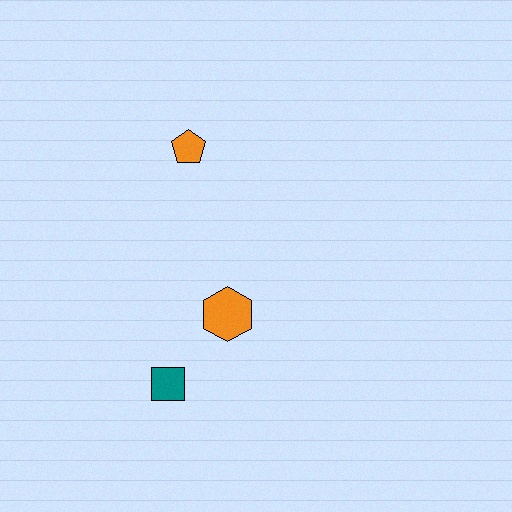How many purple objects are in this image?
There are no purple objects.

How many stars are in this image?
There are no stars.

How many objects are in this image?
There are 3 objects.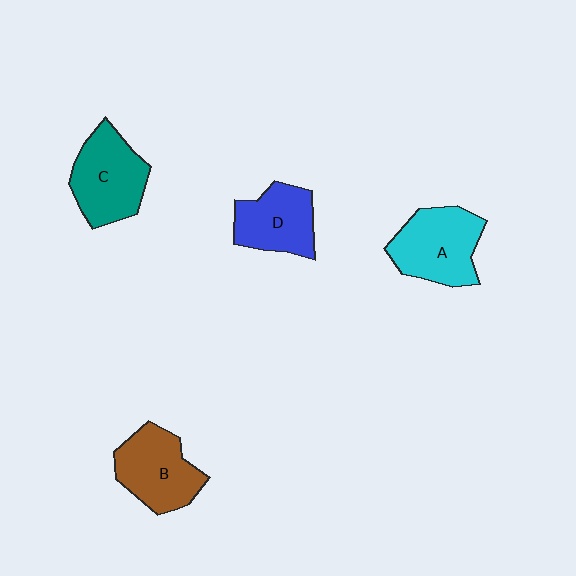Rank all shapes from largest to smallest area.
From largest to smallest: A (cyan), C (teal), B (brown), D (blue).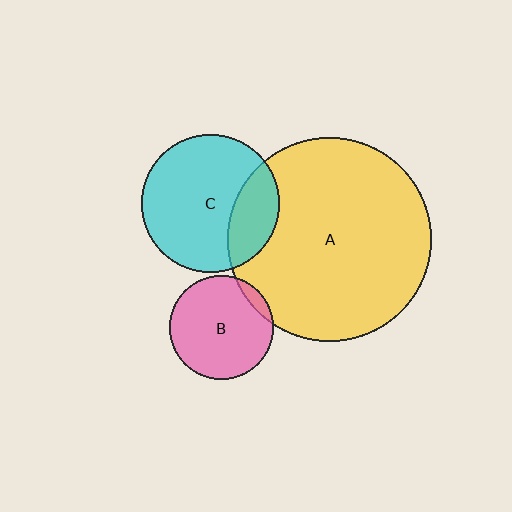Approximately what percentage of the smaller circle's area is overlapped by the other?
Approximately 25%.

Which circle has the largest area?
Circle A (yellow).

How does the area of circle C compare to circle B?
Approximately 1.8 times.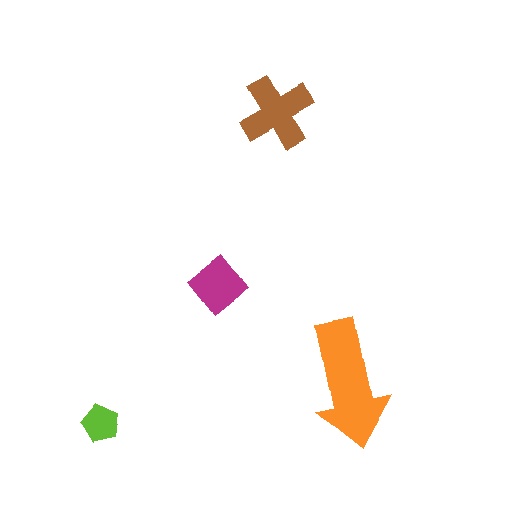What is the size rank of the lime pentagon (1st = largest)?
4th.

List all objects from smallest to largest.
The lime pentagon, the magenta diamond, the brown cross, the orange arrow.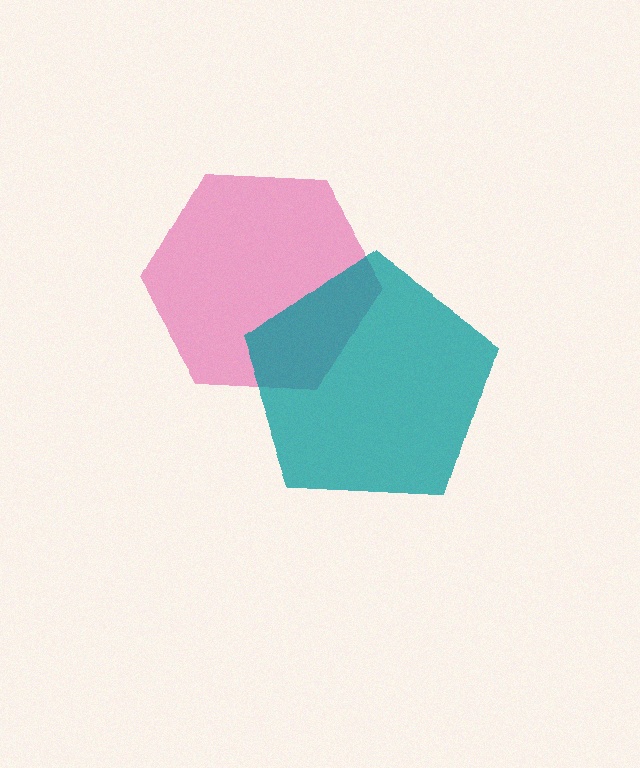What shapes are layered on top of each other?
The layered shapes are: a pink hexagon, a teal pentagon.